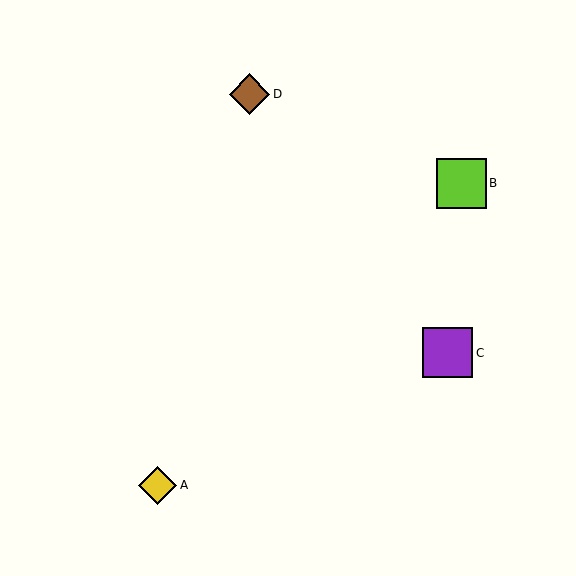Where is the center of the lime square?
The center of the lime square is at (461, 183).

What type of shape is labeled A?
Shape A is a yellow diamond.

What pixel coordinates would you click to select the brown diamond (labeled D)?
Click at (250, 94) to select the brown diamond D.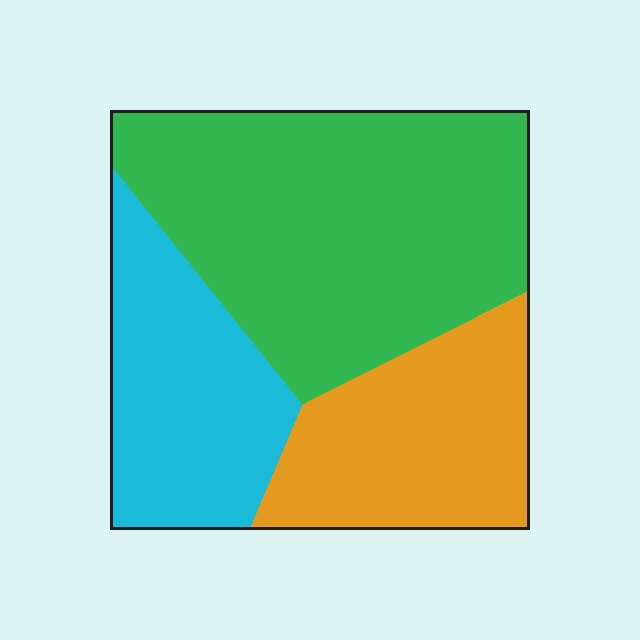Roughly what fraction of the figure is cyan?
Cyan takes up about one quarter (1/4) of the figure.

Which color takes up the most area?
Green, at roughly 50%.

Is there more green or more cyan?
Green.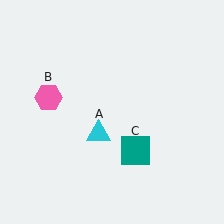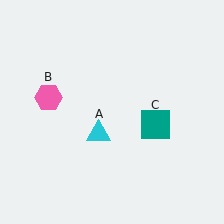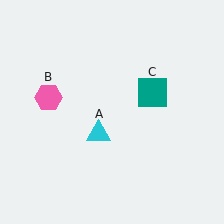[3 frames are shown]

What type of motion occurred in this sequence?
The teal square (object C) rotated counterclockwise around the center of the scene.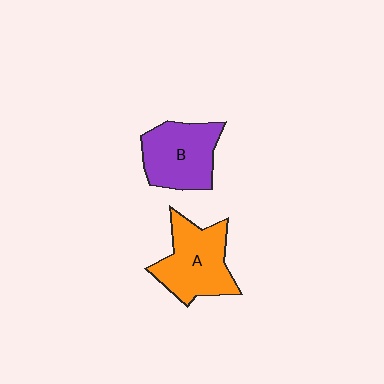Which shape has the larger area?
Shape A (orange).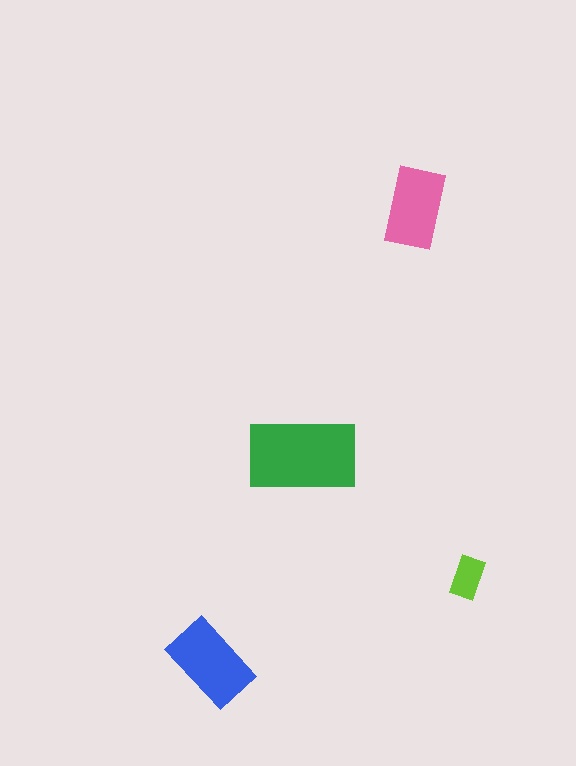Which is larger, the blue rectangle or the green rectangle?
The green one.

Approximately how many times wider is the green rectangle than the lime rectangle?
About 2.5 times wider.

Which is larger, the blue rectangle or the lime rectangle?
The blue one.